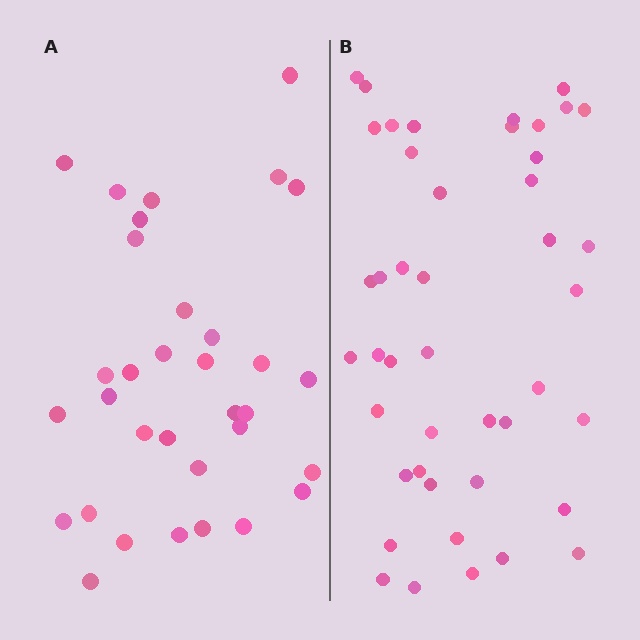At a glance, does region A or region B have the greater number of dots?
Region B (the right region) has more dots.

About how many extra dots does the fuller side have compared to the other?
Region B has roughly 12 or so more dots than region A.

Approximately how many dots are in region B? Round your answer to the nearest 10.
About 40 dots. (The exact count is 44, which rounds to 40.)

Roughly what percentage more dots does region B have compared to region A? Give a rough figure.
About 35% more.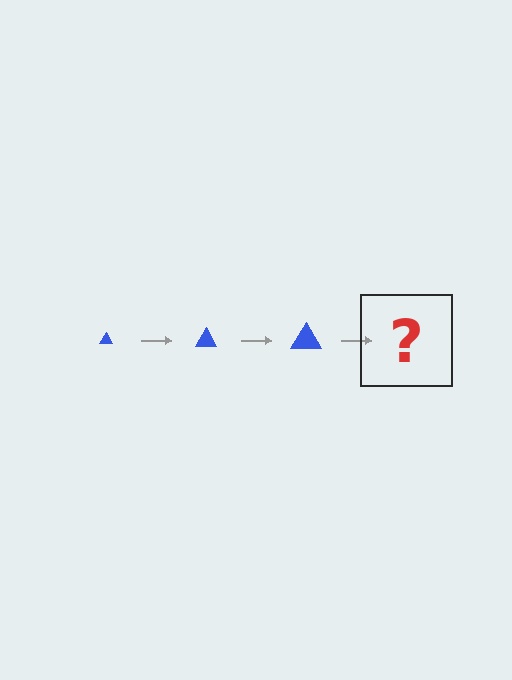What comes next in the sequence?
The next element should be a blue triangle, larger than the previous one.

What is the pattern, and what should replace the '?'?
The pattern is that the triangle gets progressively larger each step. The '?' should be a blue triangle, larger than the previous one.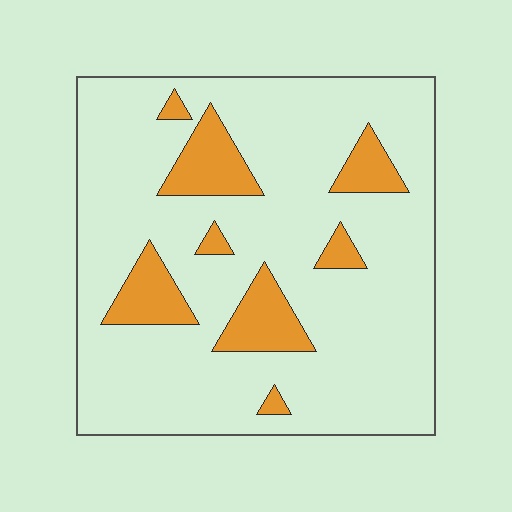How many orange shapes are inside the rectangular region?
8.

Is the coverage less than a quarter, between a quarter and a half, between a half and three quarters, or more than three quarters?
Less than a quarter.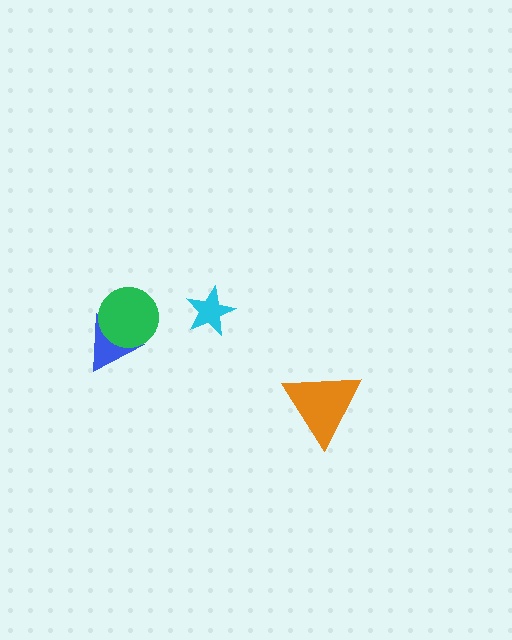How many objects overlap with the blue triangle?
1 object overlaps with the blue triangle.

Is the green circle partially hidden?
No, no other shape covers it.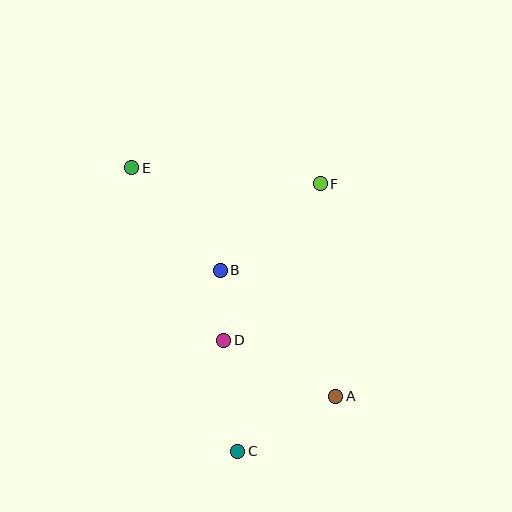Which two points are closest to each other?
Points B and D are closest to each other.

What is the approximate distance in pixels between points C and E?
The distance between C and E is approximately 303 pixels.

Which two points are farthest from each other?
Points A and E are farthest from each other.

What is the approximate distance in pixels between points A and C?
The distance between A and C is approximately 112 pixels.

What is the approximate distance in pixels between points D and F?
The distance between D and F is approximately 184 pixels.